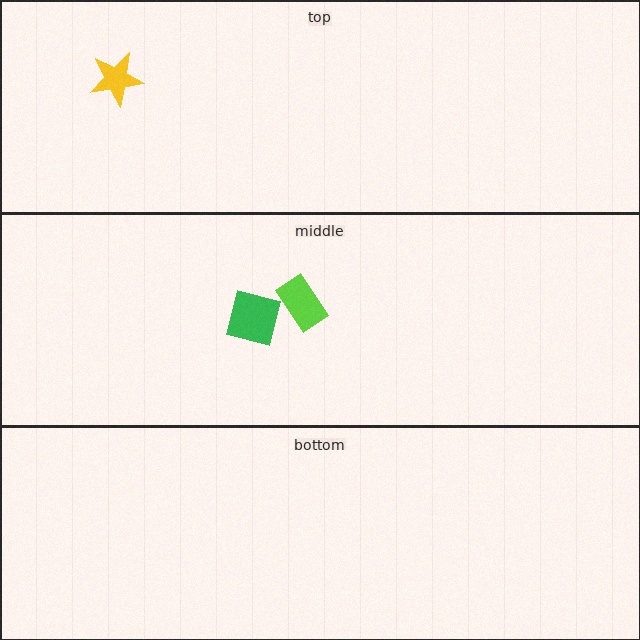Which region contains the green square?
The middle region.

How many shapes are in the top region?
1.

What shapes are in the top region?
The yellow star.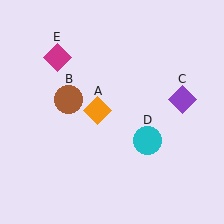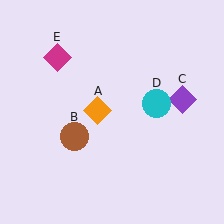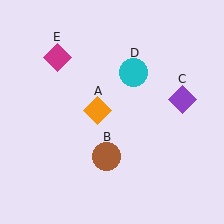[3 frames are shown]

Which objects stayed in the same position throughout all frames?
Orange diamond (object A) and purple diamond (object C) and magenta diamond (object E) remained stationary.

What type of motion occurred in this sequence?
The brown circle (object B), cyan circle (object D) rotated counterclockwise around the center of the scene.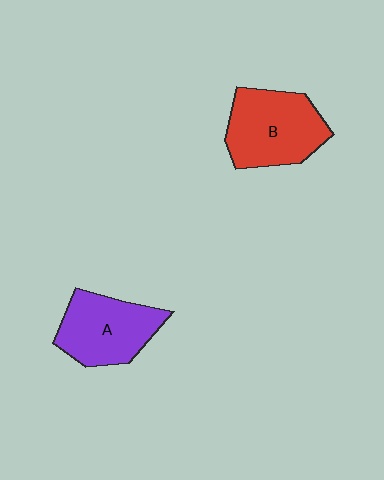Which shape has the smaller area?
Shape A (purple).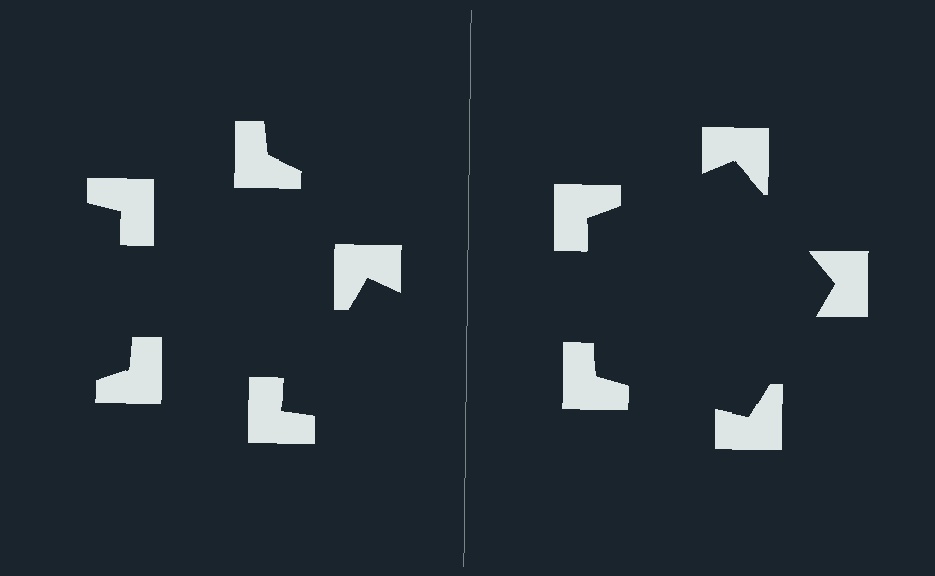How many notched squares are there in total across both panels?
10 — 5 on each side.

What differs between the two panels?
The notched squares are positioned identically on both sides; only the wedge orientations differ. On the right they align to a pentagon; on the left they are misaligned.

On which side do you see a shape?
An illusory pentagon appears on the right side. On the left side the wedge cuts are rotated, so no coherent shape forms.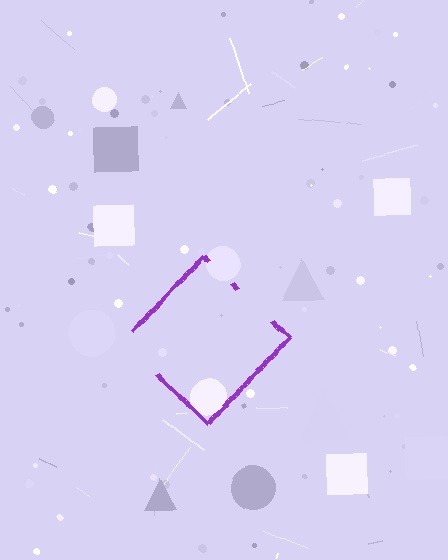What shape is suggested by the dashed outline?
The dashed outline suggests a diamond.